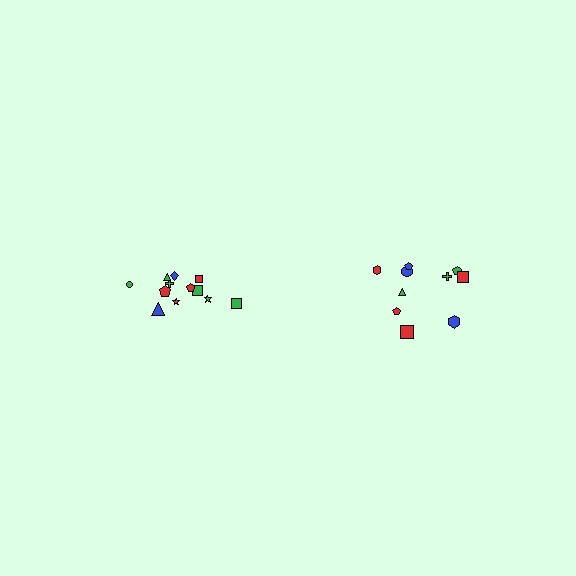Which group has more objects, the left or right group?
The left group.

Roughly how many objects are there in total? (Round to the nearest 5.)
Roughly 20 objects in total.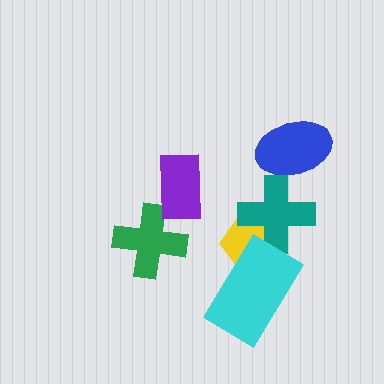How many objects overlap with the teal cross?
2 objects overlap with the teal cross.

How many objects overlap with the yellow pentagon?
2 objects overlap with the yellow pentagon.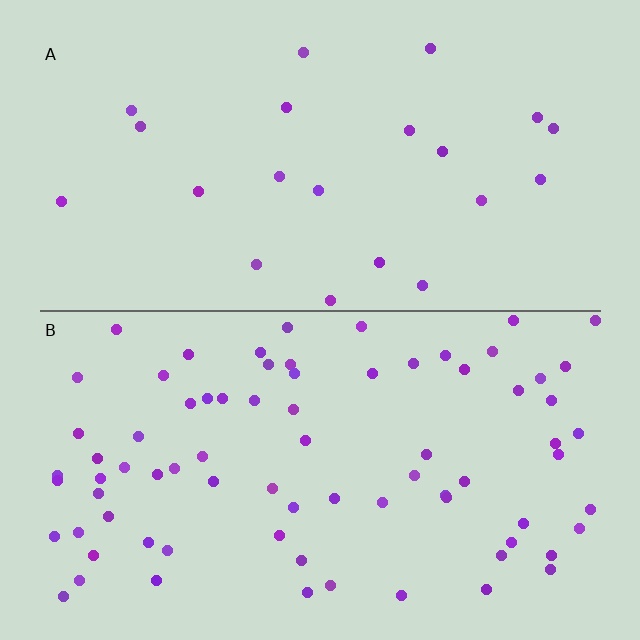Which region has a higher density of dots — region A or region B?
B (the bottom).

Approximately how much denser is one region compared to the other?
Approximately 3.6× — region B over region A.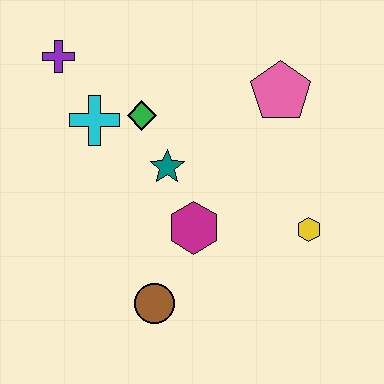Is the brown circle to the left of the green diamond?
No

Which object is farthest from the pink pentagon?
The brown circle is farthest from the pink pentagon.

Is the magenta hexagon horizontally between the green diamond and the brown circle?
No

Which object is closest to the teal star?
The green diamond is closest to the teal star.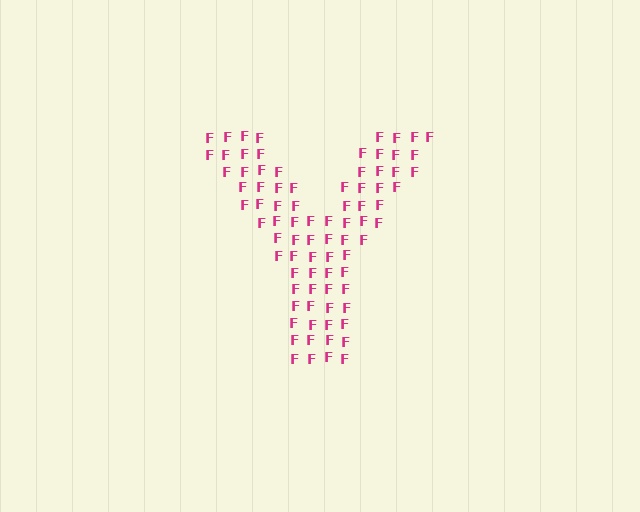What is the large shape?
The large shape is the letter Y.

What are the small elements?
The small elements are letter F's.